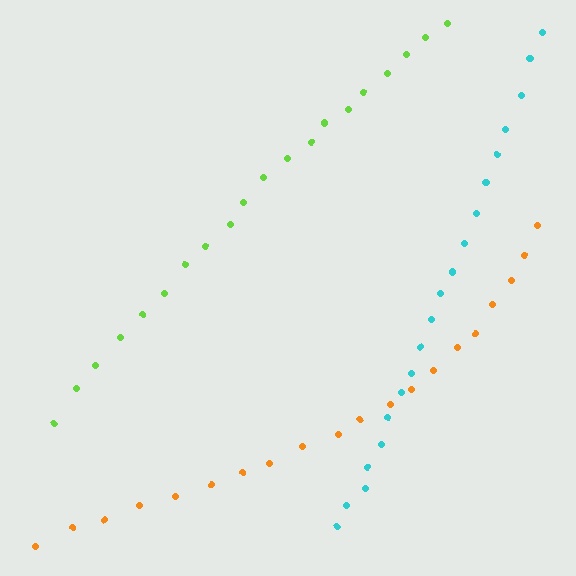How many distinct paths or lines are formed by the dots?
There are 3 distinct paths.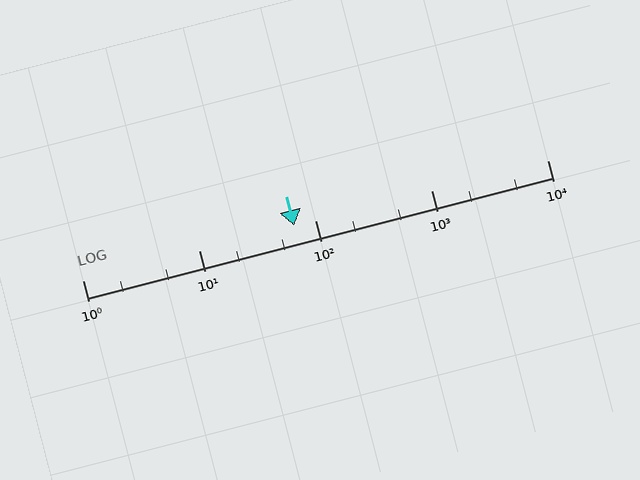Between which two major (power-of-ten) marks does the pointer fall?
The pointer is between 10 and 100.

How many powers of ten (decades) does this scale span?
The scale spans 4 decades, from 1 to 10000.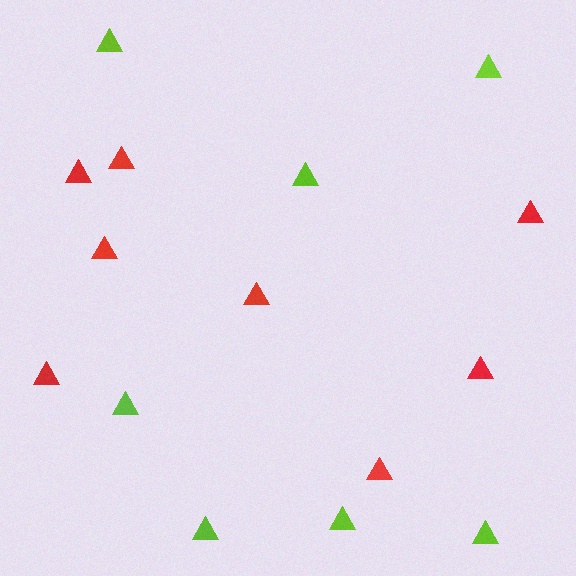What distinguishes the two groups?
There are 2 groups: one group of lime triangles (7) and one group of red triangles (8).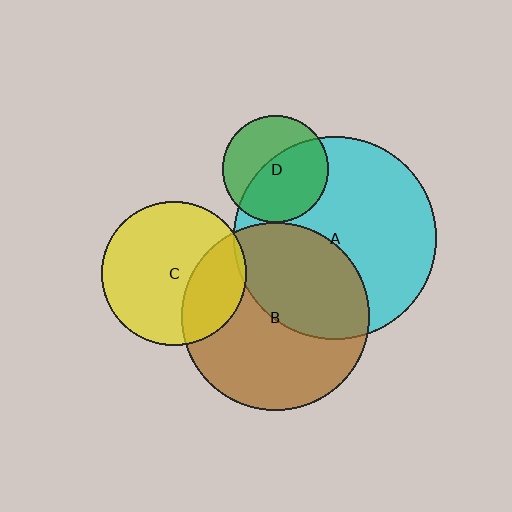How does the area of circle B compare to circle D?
Approximately 3.1 times.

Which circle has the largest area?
Circle A (cyan).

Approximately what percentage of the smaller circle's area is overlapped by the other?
Approximately 5%.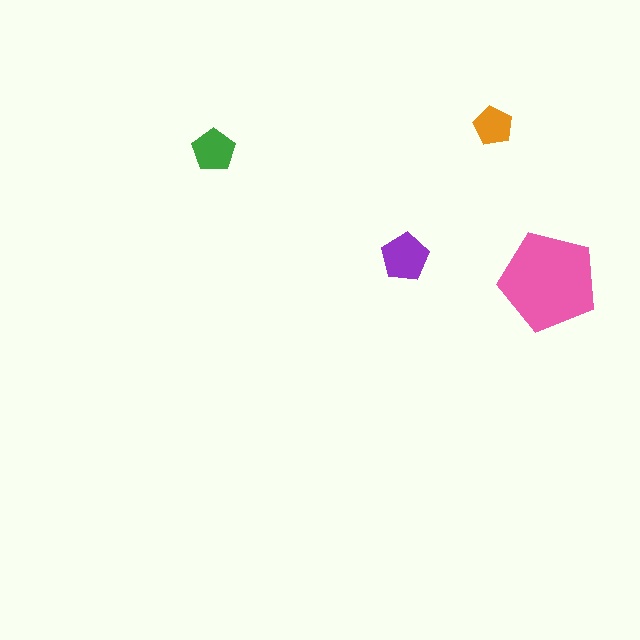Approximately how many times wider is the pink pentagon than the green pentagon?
About 2.5 times wider.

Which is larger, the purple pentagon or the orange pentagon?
The purple one.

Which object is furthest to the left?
The green pentagon is leftmost.